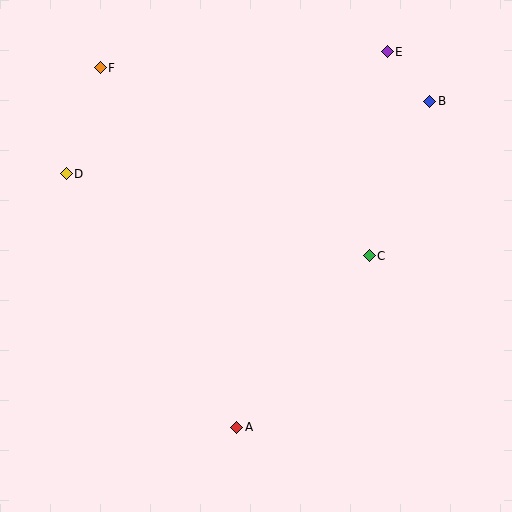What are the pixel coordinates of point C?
Point C is at (369, 256).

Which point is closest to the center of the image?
Point C at (369, 256) is closest to the center.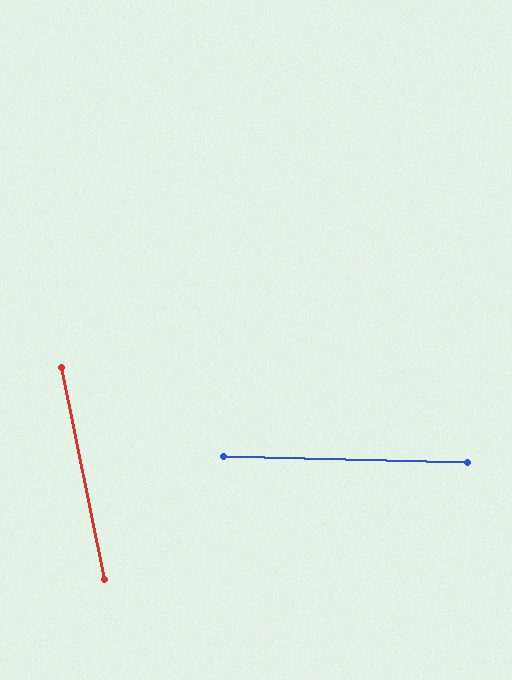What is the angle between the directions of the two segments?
Approximately 77 degrees.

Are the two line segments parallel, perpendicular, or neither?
Neither parallel nor perpendicular — they differ by about 77°.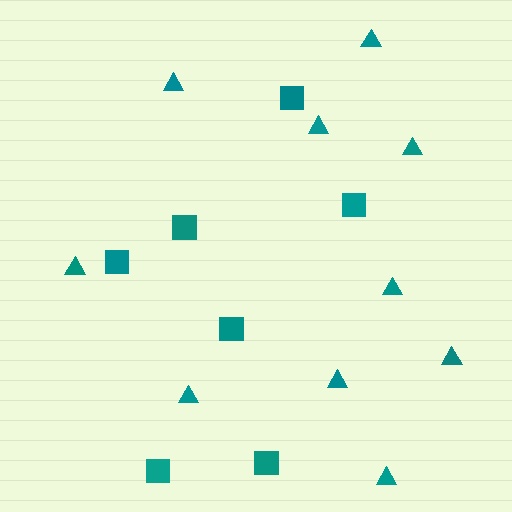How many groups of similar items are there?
There are 2 groups: one group of triangles (10) and one group of squares (7).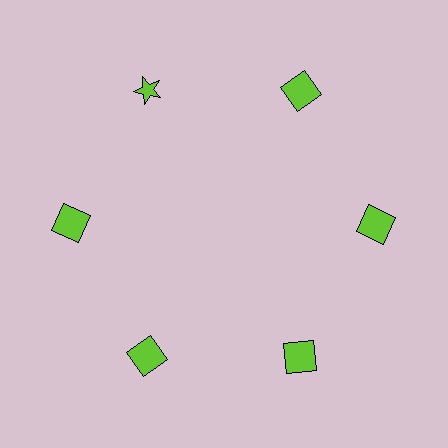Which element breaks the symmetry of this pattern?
The lime star at roughly the 11 o'clock position breaks the symmetry. All other shapes are lime squares.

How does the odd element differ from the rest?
It has a different shape: star instead of square.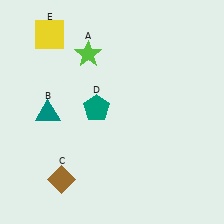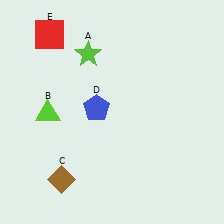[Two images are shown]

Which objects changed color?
B changed from teal to lime. D changed from teal to blue. E changed from yellow to red.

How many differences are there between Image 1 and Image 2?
There are 3 differences between the two images.